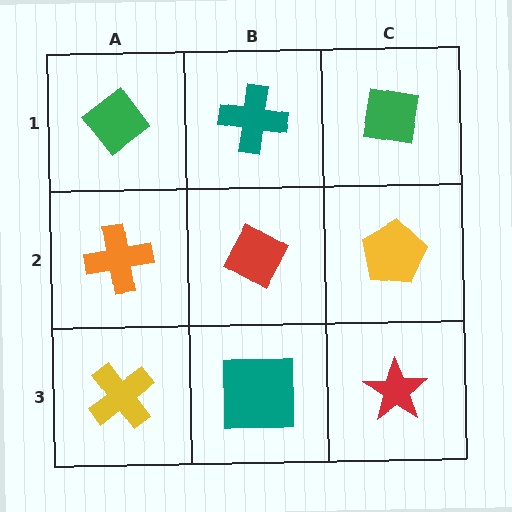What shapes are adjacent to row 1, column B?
A red diamond (row 2, column B), a green diamond (row 1, column A), a green square (row 1, column C).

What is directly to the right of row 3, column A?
A teal square.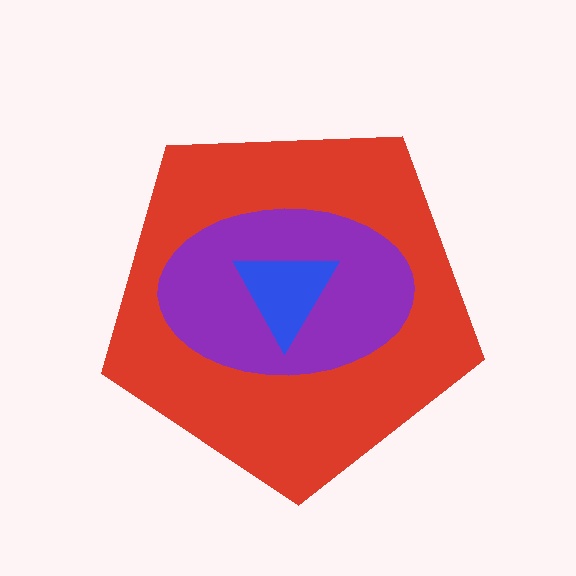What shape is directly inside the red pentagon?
The purple ellipse.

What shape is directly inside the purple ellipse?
The blue triangle.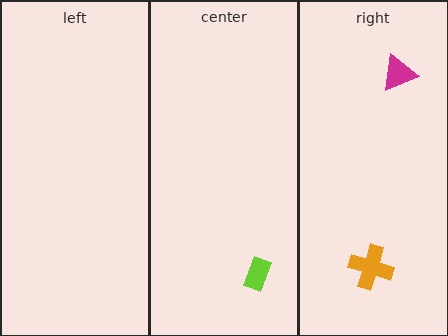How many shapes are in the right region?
2.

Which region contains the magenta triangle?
The right region.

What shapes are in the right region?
The magenta triangle, the orange cross.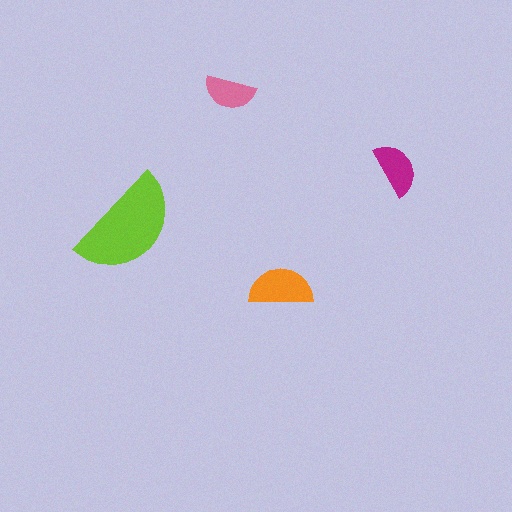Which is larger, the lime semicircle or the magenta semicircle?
The lime one.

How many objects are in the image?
There are 4 objects in the image.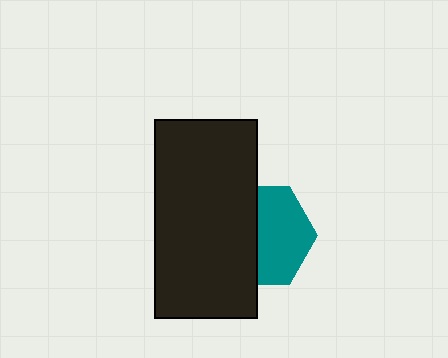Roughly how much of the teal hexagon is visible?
About half of it is visible (roughly 55%).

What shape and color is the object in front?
The object in front is a black rectangle.